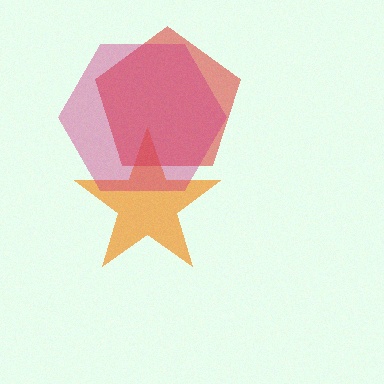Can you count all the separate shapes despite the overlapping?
Yes, there are 3 separate shapes.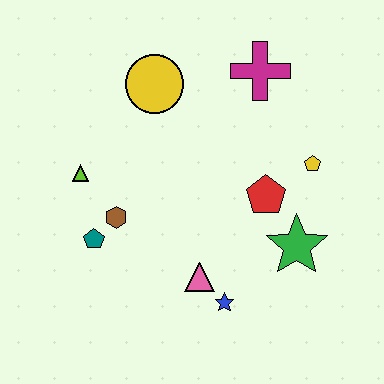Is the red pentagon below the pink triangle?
No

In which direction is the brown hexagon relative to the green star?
The brown hexagon is to the left of the green star.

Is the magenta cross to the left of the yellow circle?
No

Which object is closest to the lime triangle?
The brown hexagon is closest to the lime triangle.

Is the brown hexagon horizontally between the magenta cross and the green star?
No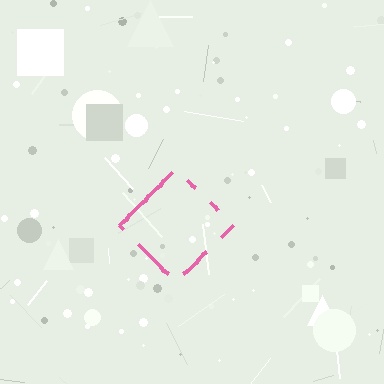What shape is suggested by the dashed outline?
The dashed outline suggests a diamond.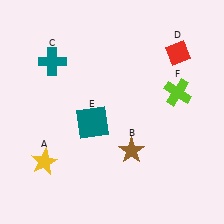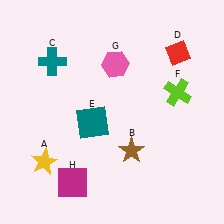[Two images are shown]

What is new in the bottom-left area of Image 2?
A magenta square (H) was added in the bottom-left area of Image 2.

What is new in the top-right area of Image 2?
A pink hexagon (G) was added in the top-right area of Image 2.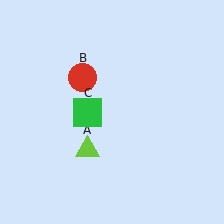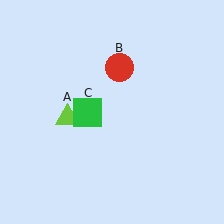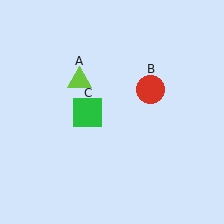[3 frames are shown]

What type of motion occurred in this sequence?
The lime triangle (object A), red circle (object B) rotated clockwise around the center of the scene.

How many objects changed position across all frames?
2 objects changed position: lime triangle (object A), red circle (object B).